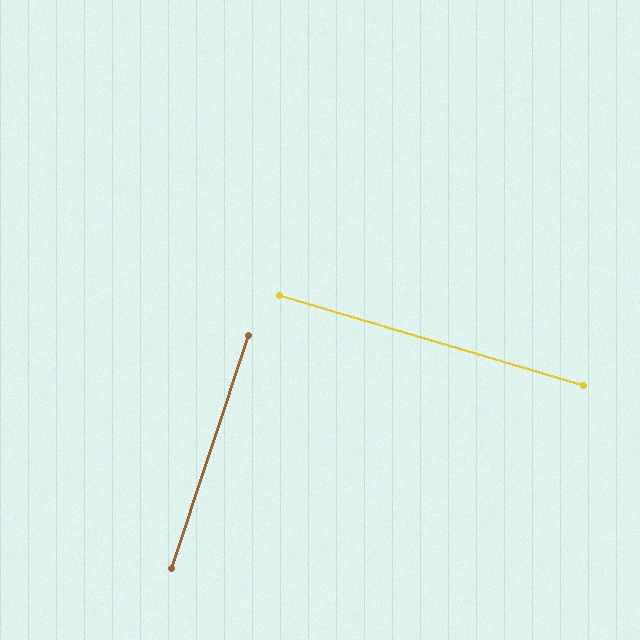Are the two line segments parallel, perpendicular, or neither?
Perpendicular — they meet at approximately 88°.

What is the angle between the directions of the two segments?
Approximately 88 degrees.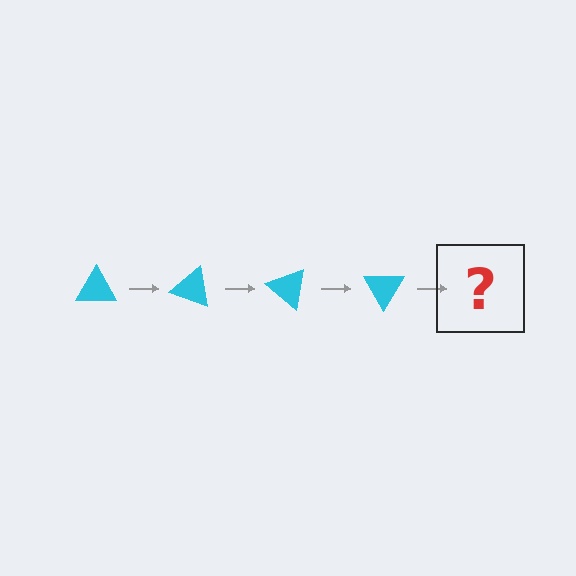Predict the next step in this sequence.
The next step is a cyan triangle rotated 80 degrees.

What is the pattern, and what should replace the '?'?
The pattern is that the triangle rotates 20 degrees each step. The '?' should be a cyan triangle rotated 80 degrees.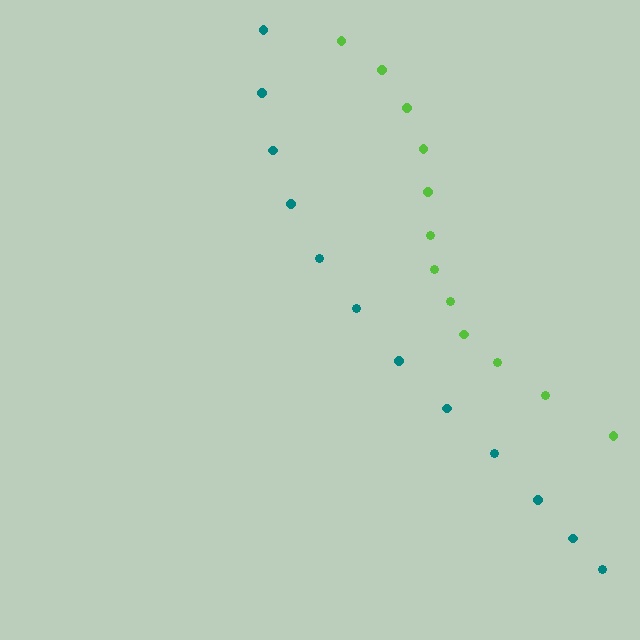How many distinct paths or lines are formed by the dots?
There are 2 distinct paths.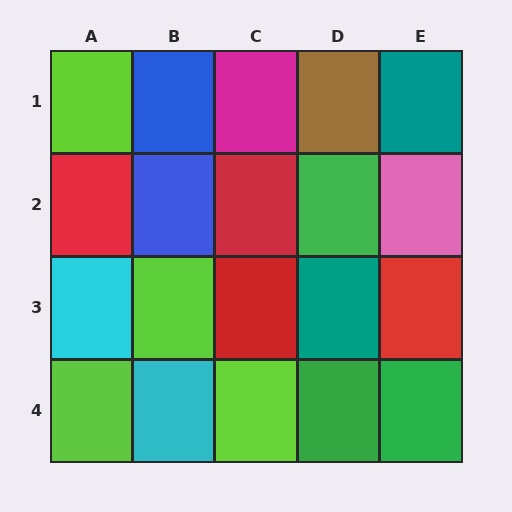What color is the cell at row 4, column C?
Lime.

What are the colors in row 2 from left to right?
Red, blue, red, green, pink.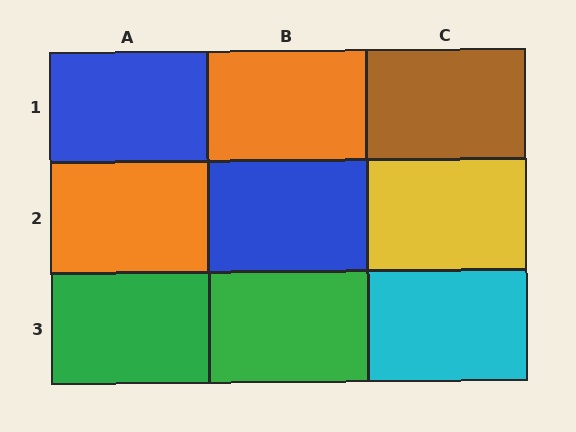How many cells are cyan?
1 cell is cyan.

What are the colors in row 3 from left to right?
Green, green, cyan.